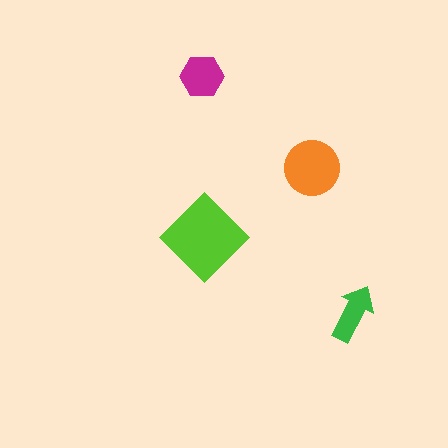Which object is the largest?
The lime diamond.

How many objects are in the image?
There are 4 objects in the image.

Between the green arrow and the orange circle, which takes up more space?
The orange circle.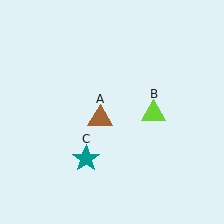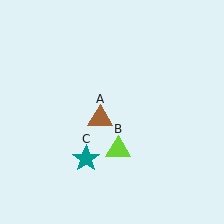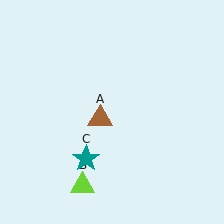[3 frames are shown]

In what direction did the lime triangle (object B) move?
The lime triangle (object B) moved down and to the left.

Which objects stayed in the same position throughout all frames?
Brown triangle (object A) and teal star (object C) remained stationary.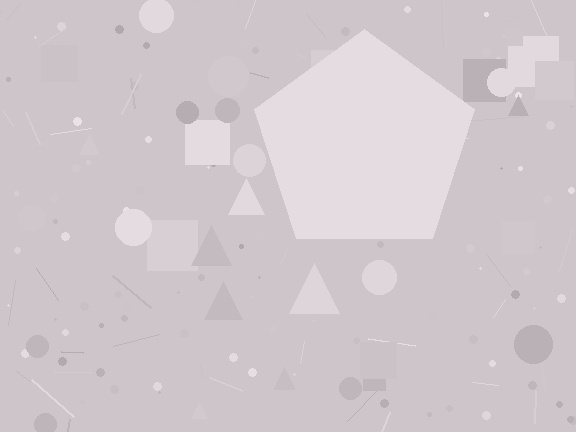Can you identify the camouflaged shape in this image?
The camouflaged shape is a pentagon.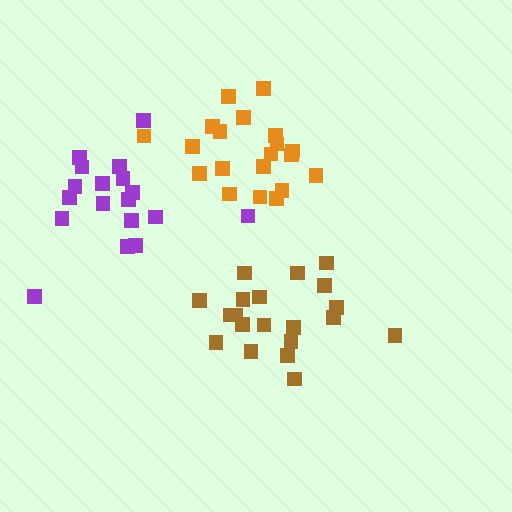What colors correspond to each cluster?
The clusters are colored: brown, orange, purple.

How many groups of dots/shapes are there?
There are 3 groups.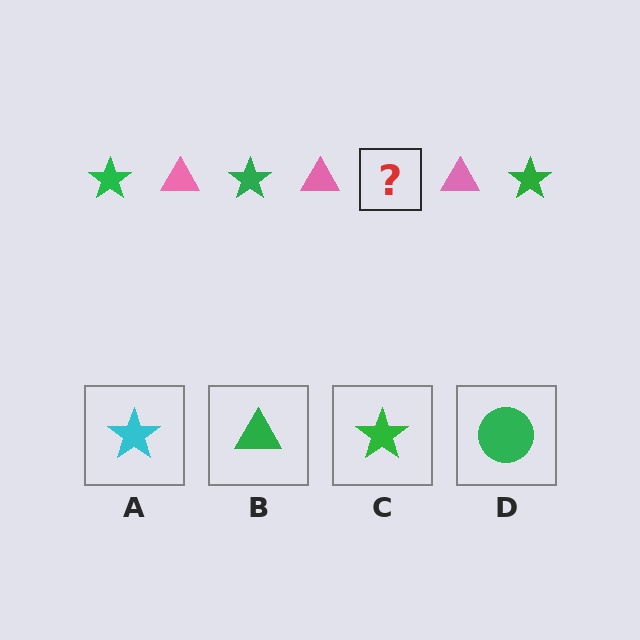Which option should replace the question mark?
Option C.